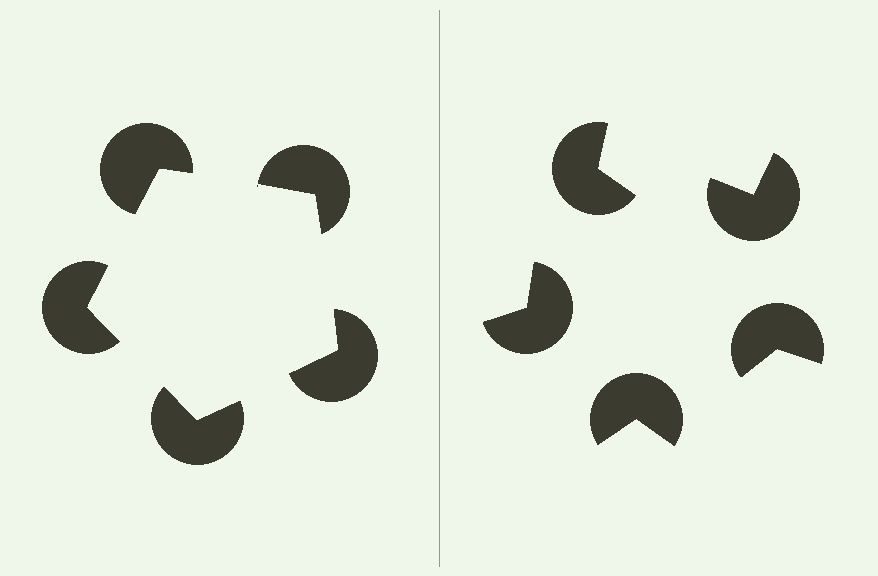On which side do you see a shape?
An illusory pentagon appears on the left side. On the right side the wedge cuts are rotated, so no coherent shape forms.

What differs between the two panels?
The pac-man discs are positioned identically on both sides; only the wedge orientations differ. On the left they align to a pentagon; on the right they are misaligned.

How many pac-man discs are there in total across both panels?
10 — 5 on each side.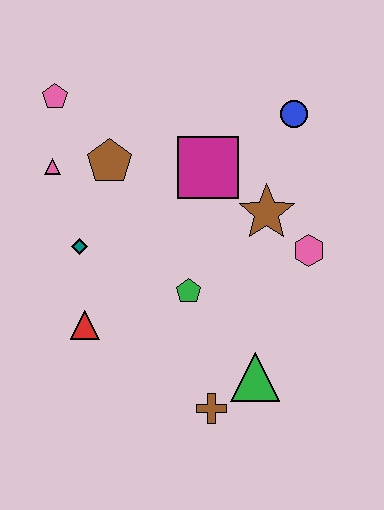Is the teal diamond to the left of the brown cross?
Yes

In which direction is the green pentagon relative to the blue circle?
The green pentagon is below the blue circle.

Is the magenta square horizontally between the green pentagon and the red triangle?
No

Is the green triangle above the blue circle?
No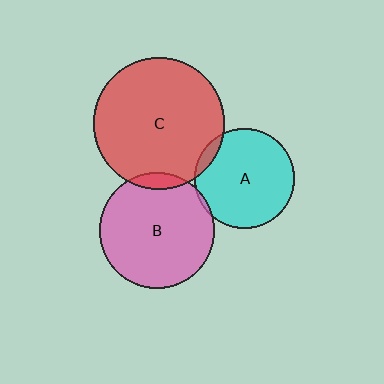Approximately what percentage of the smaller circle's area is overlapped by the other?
Approximately 5%.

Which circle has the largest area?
Circle C (red).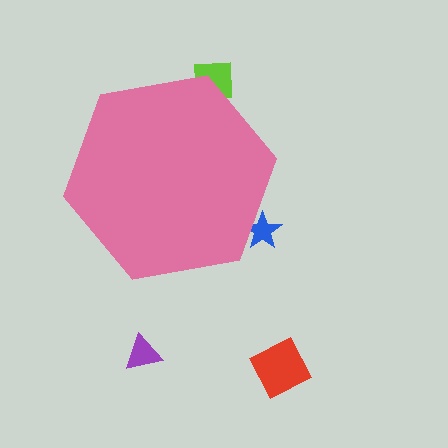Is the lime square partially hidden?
Yes, the lime square is partially hidden behind the pink hexagon.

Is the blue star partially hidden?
Yes, the blue star is partially hidden behind the pink hexagon.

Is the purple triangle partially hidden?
No, the purple triangle is fully visible.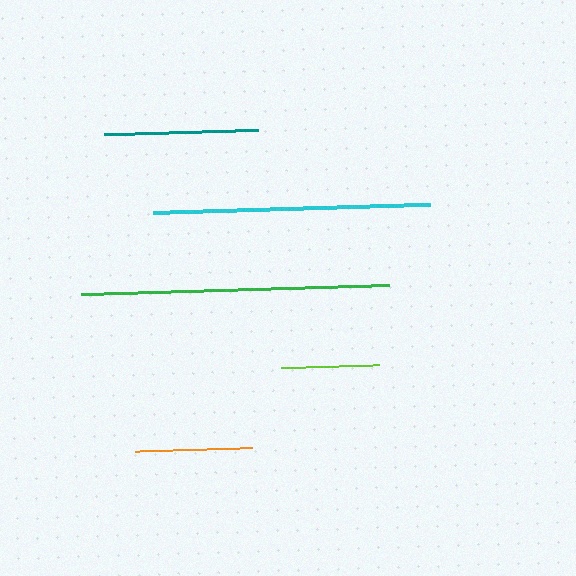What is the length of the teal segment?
The teal segment is approximately 155 pixels long.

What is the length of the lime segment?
The lime segment is approximately 98 pixels long.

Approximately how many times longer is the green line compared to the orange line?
The green line is approximately 2.6 times the length of the orange line.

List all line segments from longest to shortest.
From longest to shortest: green, cyan, teal, orange, lime.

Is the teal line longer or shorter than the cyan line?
The cyan line is longer than the teal line.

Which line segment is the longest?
The green line is the longest at approximately 308 pixels.